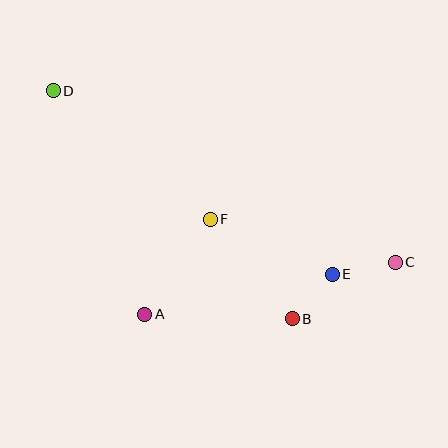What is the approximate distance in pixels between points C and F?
The distance between C and F is approximately 190 pixels.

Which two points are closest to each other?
Points B and E are closest to each other.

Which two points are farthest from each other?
Points C and D are farthest from each other.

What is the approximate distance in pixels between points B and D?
The distance between B and D is approximately 330 pixels.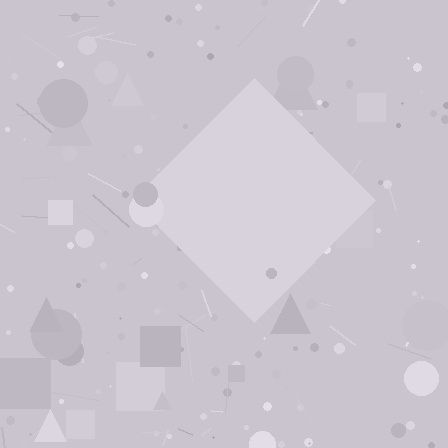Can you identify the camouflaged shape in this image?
The camouflaged shape is a diamond.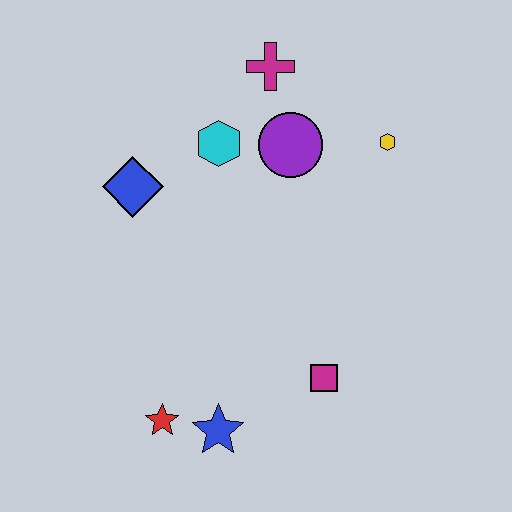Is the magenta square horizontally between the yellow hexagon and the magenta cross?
Yes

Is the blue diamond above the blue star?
Yes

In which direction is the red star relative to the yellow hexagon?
The red star is below the yellow hexagon.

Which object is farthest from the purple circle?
The red star is farthest from the purple circle.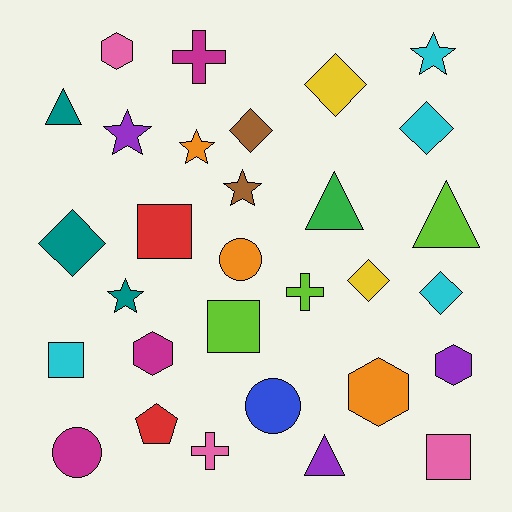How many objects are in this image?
There are 30 objects.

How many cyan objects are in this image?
There are 4 cyan objects.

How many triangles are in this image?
There are 4 triangles.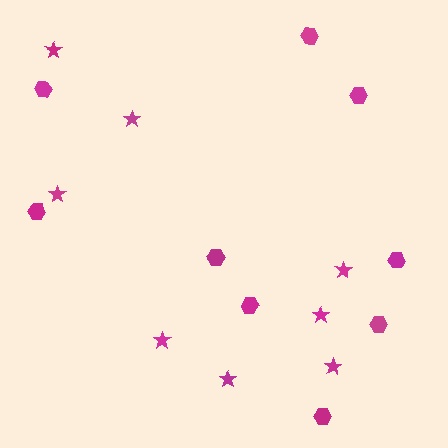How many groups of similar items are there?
There are 2 groups: one group of stars (8) and one group of hexagons (9).